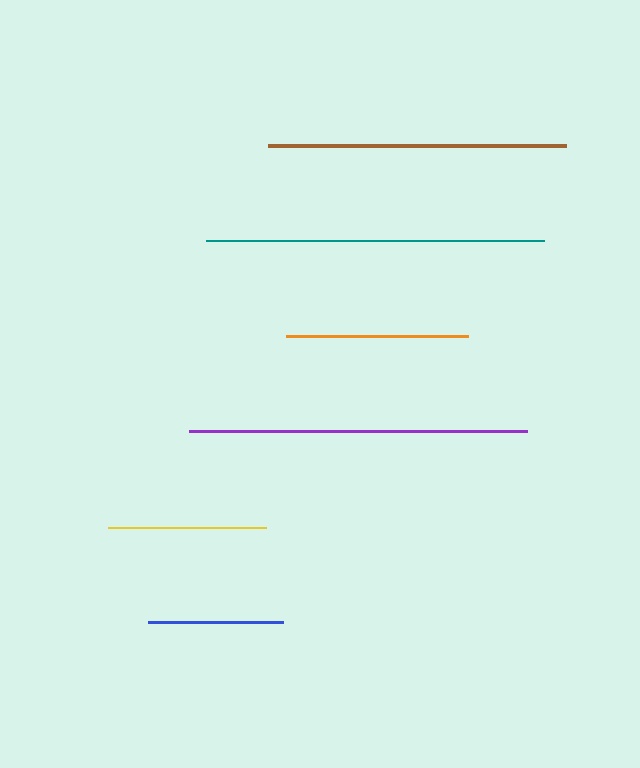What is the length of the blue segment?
The blue segment is approximately 135 pixels long.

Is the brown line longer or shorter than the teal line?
The teal line is longer than the brown line.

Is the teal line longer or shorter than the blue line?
The teal line is longer than the blue line.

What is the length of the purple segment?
The purple segment is approximately 338 pixels long.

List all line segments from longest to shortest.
From longest to shortest: purple, teal, brown, orange, yellow, blue.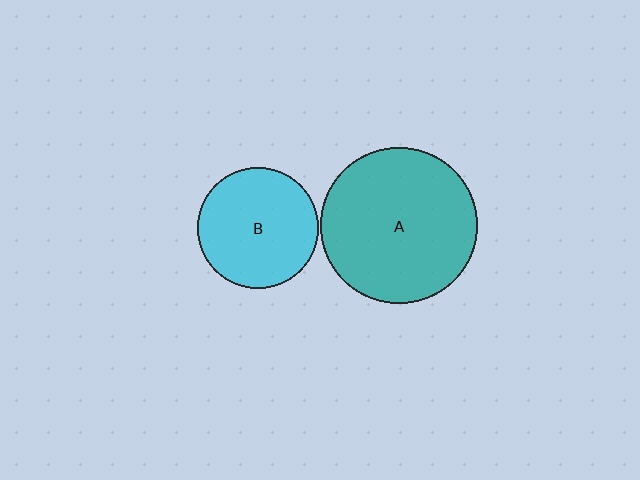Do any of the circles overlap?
No, none of the circles overlap.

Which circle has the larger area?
Circle A (teal).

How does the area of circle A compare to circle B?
Approximately 1.7 times.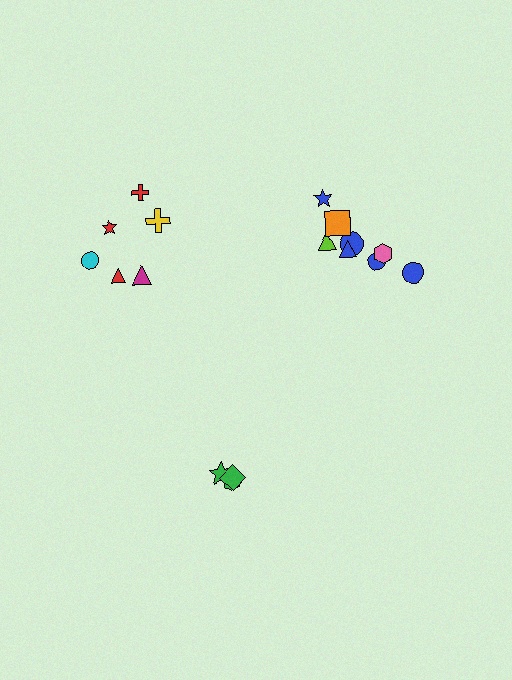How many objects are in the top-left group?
There are 6 objects.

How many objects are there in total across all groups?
There are 17 objects.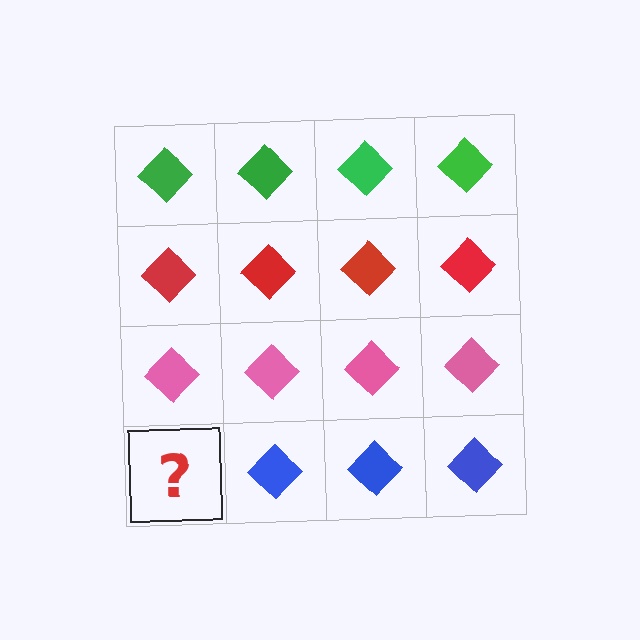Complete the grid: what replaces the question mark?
The question mark should be replaced with a blue diamond.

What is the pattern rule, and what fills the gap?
The rule is that each row has a consistent color. The gap should be filled with a blue diamond.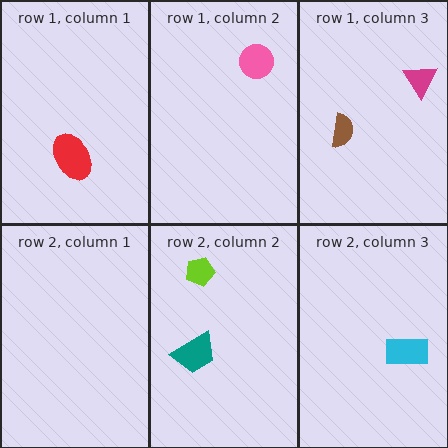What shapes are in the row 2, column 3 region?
The cyan rectangle.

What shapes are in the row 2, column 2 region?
The teal trapezoid, the lime pentagon.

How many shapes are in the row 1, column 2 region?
1.